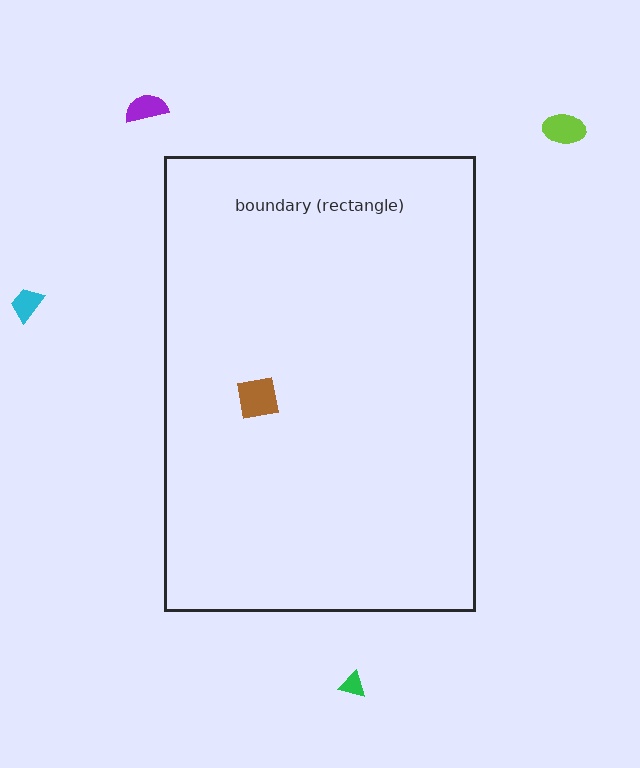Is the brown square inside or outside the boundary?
Inside.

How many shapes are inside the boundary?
1 inside, 4 outside.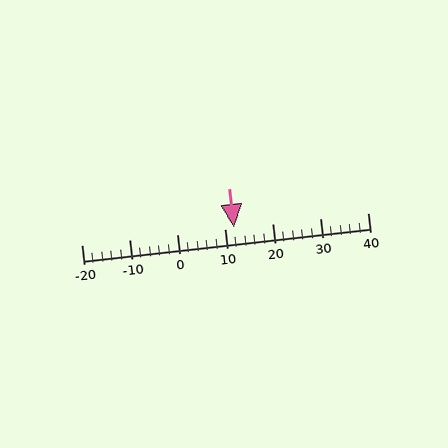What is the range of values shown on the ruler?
The ruler shows values from -20 to 40.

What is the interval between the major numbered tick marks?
The major tick marks are spaced 10 units apart.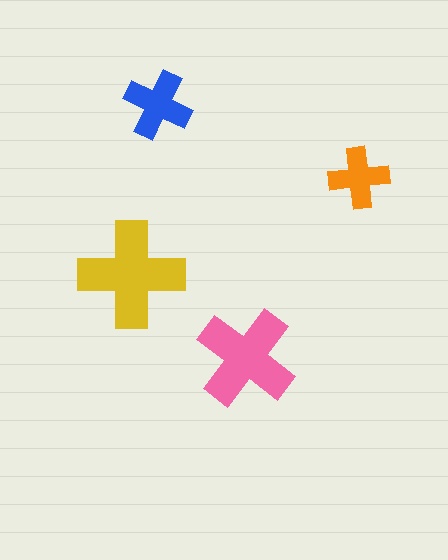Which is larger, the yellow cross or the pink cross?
The yellow one.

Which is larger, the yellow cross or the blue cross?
The yellow one.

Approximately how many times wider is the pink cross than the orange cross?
About 1.5 times wider.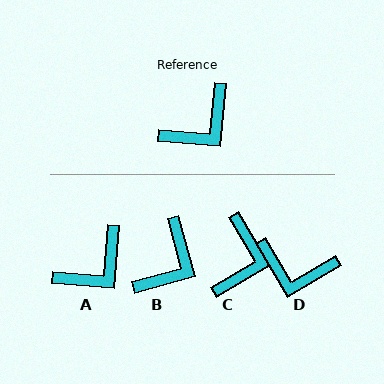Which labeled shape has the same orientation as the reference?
A.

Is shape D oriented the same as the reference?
No, it is off by about 54 degrees.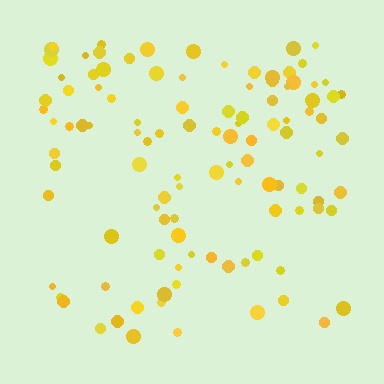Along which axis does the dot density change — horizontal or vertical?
Vertical.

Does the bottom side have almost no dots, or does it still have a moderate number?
Still a moderate number, just noticeably fewer than the top.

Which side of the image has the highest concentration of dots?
The top.